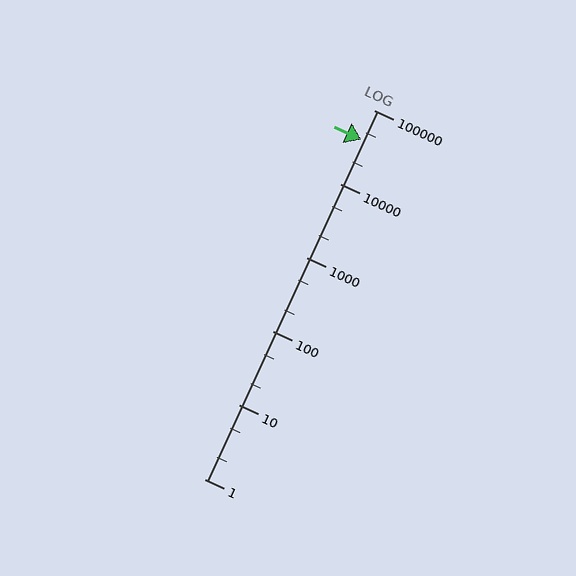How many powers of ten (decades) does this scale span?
The scale spans 5 decades, from 1 to 100000.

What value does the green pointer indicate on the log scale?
The pointer indicates approximately 40000.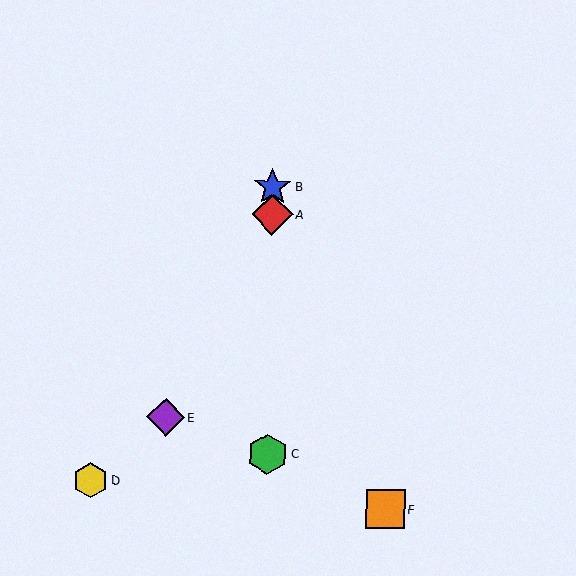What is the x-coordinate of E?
Object E is at x≈166.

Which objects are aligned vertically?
Objects A, B, C are aligned vertically.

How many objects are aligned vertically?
3 objects (A, B, C) are aligned vertically.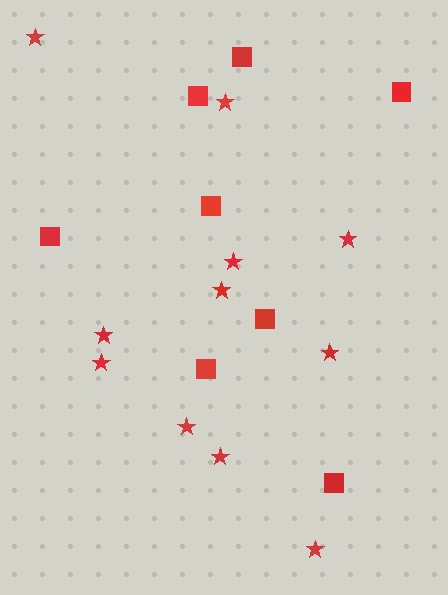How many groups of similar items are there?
There are 2 groups: one group of stars (11) and one group of squares (8).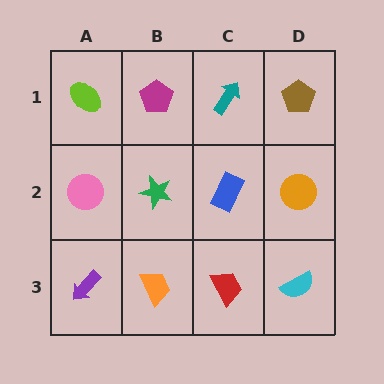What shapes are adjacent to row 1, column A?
A pink circle (row 2, column A), a magenta pentagon (row 1, column B).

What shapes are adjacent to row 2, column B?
A magenta pentagon (row 1, column B), an orange trapezoid (row 3, column B), a pink circle (row 2, column A), a blue rectangle (row 2, column C).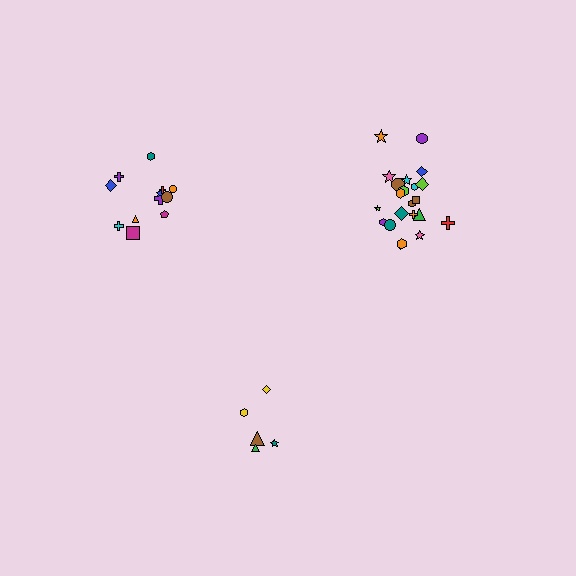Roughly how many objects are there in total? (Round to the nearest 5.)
Roughly 40 objects in total.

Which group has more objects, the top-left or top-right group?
The top-right group.